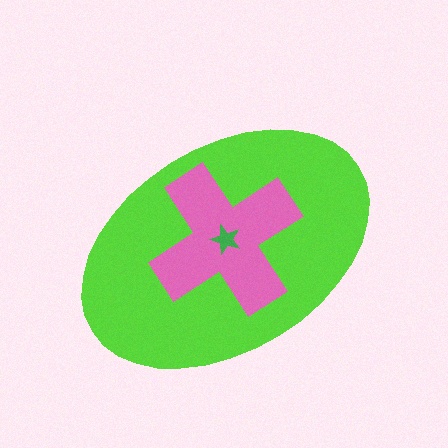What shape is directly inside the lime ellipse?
The pink cross.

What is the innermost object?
The green star.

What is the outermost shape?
The lime ellipse.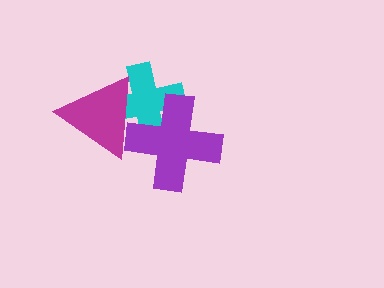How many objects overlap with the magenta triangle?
2 objects overlap with the magenta triangle.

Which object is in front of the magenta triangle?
The purple cross is in front of the magenta triangle.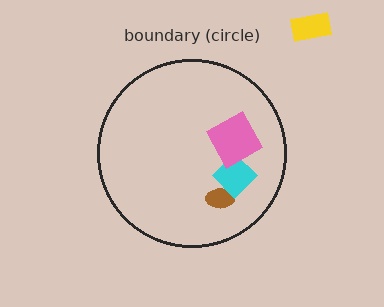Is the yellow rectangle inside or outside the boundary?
Outside.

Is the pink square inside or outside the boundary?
Inside.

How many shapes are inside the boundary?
3 inside, 1 outside.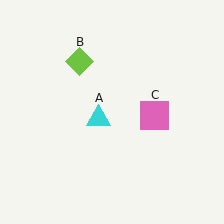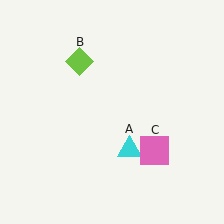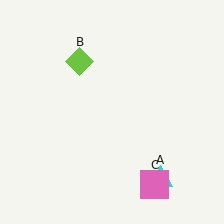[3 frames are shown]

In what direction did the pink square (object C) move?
The pink square (object C) moved down.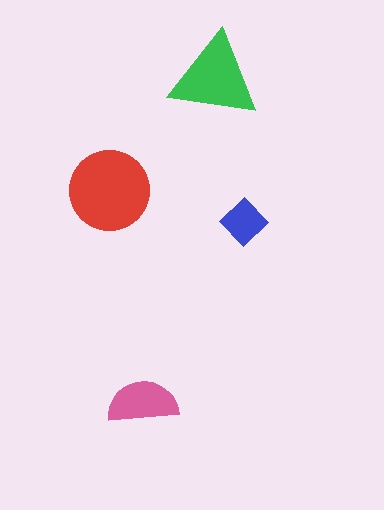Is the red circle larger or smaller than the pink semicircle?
Larger.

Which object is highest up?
The green triangle is topmost.